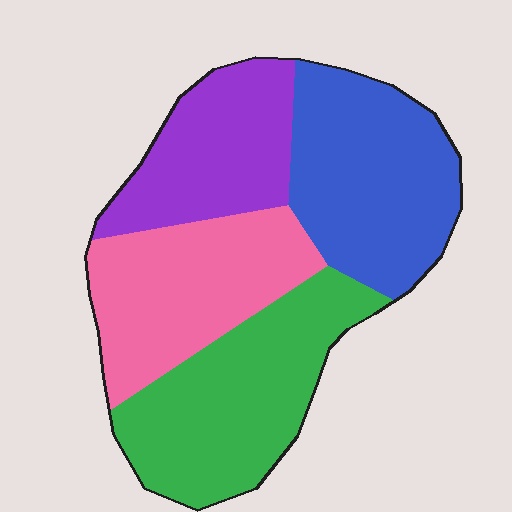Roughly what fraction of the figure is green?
Green covers around 30% of the figure.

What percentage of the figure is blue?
Blue covers 27% of the figure.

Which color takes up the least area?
Purple, at roughly 20%.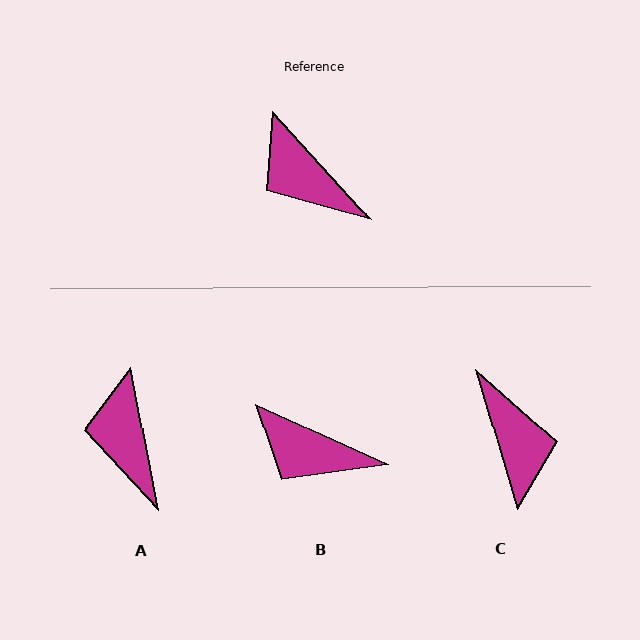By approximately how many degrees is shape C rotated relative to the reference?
Approximately 154 degrees counter-clockwise.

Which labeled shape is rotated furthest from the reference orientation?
C, about 154 degrees away.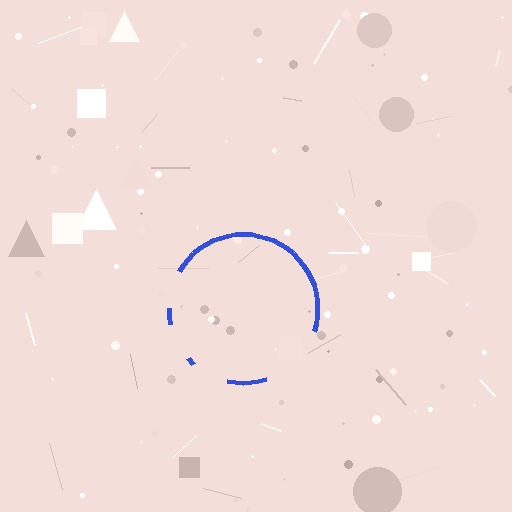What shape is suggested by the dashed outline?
The dashed outline suggests a circle.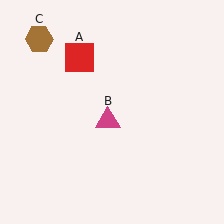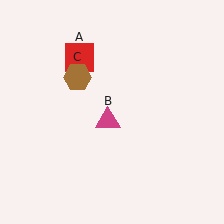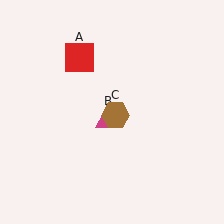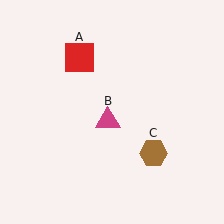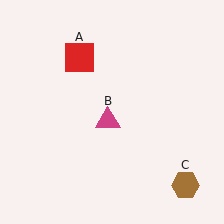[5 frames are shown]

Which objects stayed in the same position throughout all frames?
Red square (object A) and magenta triangle (object B) remained stationary.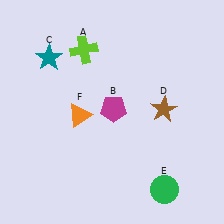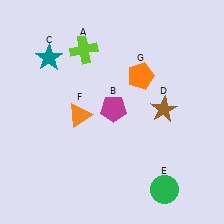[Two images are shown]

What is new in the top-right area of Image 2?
An orange pentagon (G) was added in the top-right area of Image 2.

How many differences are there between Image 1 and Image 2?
There is 1 difference between the two images.